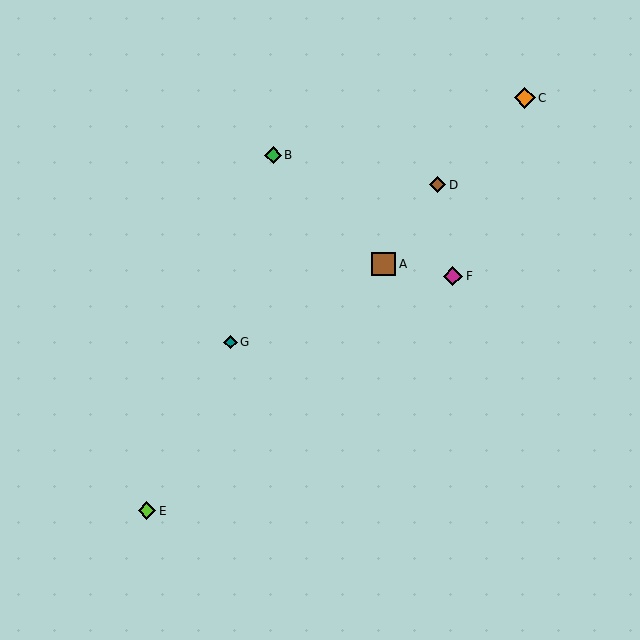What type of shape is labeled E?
Shape E is a lime diamond.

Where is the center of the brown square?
The center of the brown square is at (384, 264).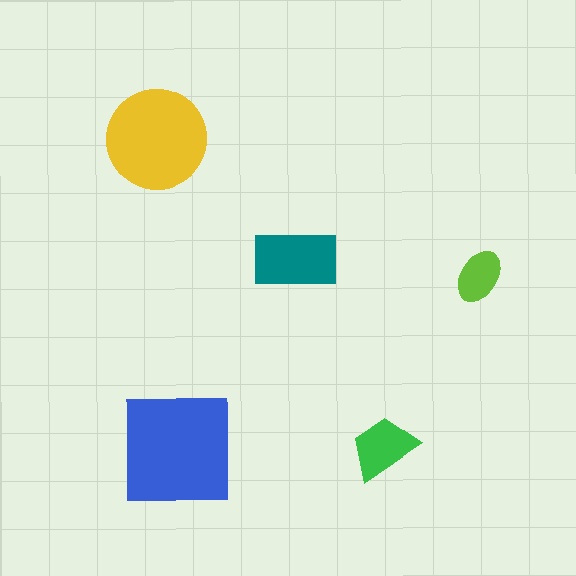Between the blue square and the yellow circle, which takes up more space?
The blue square.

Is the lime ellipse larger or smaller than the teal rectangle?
Smaller.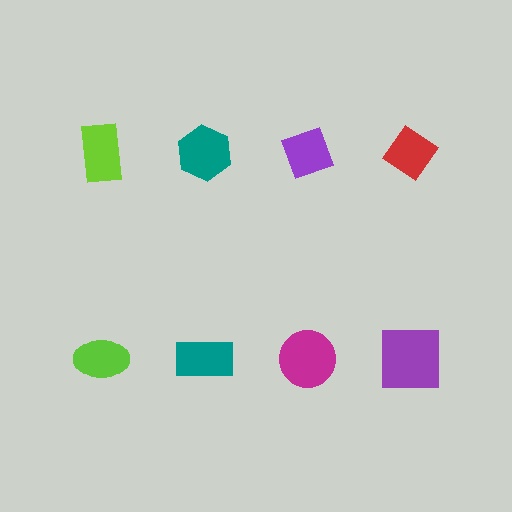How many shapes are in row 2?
4 shapes.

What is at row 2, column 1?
A lime ellipse.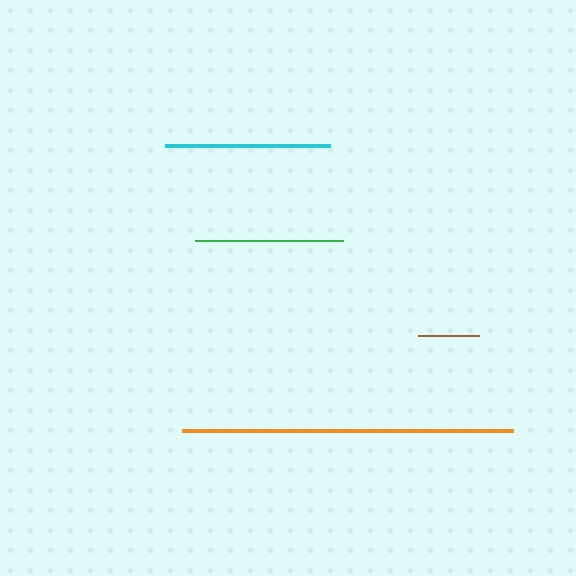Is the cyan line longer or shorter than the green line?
The cyan line is longer than the green line.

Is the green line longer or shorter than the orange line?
The orange line is longer than the green line.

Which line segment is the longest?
The orange line is the longest at approximately 331 pixels.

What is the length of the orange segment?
The orange segment is approximately 331 pixels long.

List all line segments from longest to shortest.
From longest to shortest: orange, cyan, green, brown.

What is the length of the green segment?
The green segment is approximately 147 pixels long.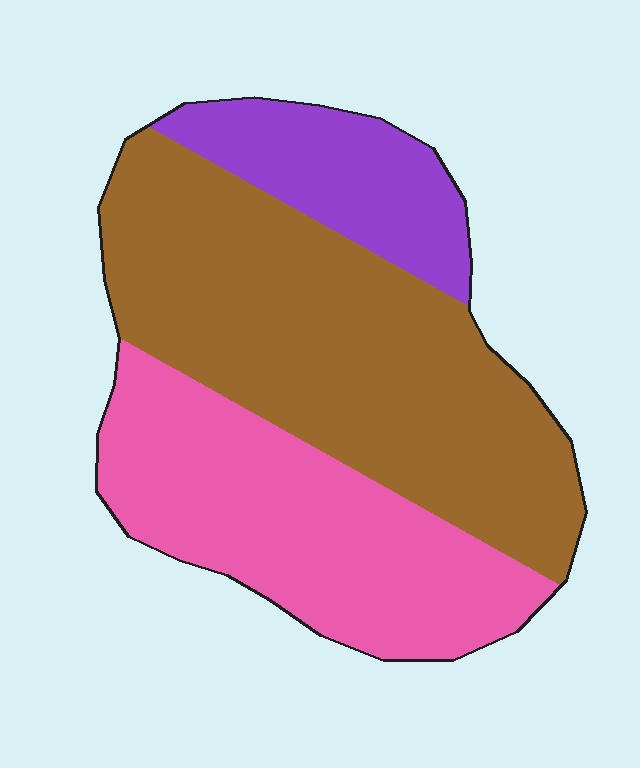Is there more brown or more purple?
Brown.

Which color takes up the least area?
Purple, at roughly 15%.